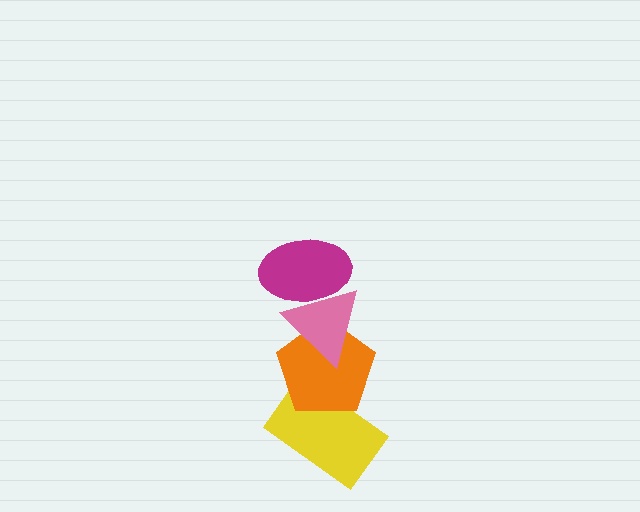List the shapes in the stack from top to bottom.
From top to bottom: the magenta ellipse, the pink triangle, the orange pentagon, the yellow rectangle.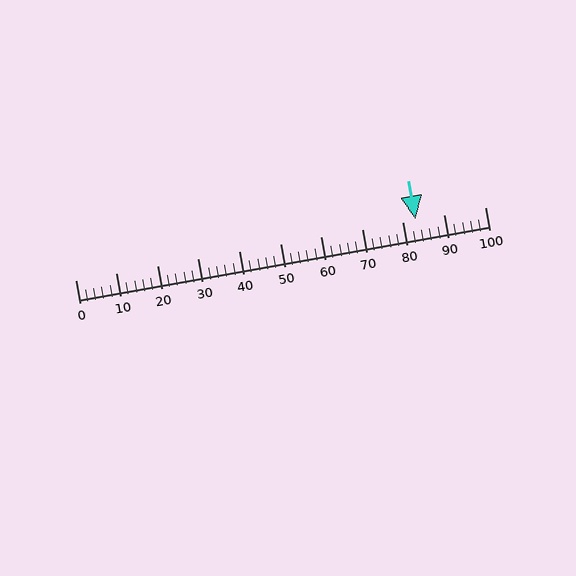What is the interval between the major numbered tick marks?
The major tick marks are spaced 10 units apart.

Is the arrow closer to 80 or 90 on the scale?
The arrow is closer to 80.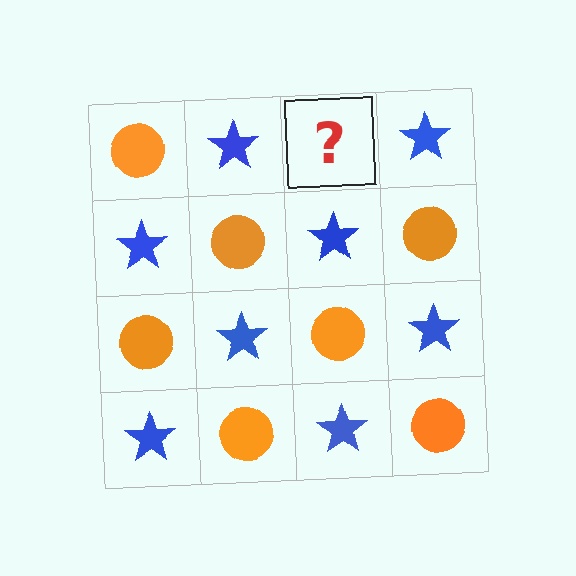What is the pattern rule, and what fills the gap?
The rule is that it alternates orange circle and blue star in a checkerboard pattern. The gap should be filled with an orange circle.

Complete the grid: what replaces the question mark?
The question mark should be replaced with an orange circle.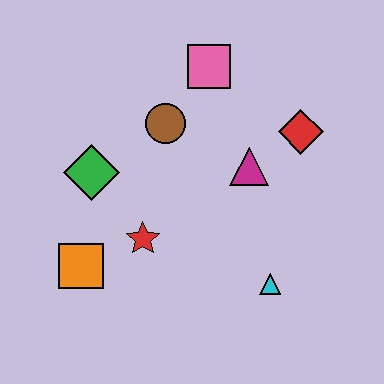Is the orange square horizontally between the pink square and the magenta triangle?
No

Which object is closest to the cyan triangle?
The magenta triangle is closest to the cyan triangle.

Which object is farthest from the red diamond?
The orange square is farthest from the red diamond.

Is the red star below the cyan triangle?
No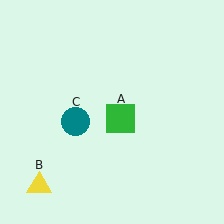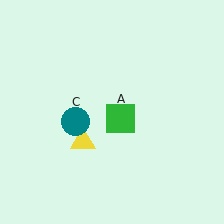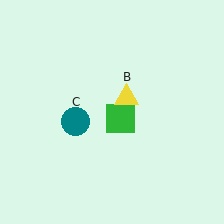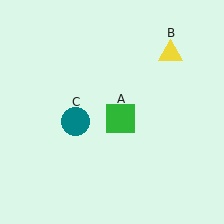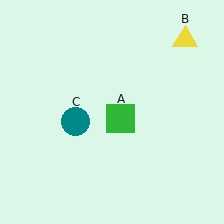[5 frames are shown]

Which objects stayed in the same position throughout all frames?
Green square (object A) and teal circle (object C) remained stationary.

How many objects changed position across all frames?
1 object changed position: yellow triangle (object B).